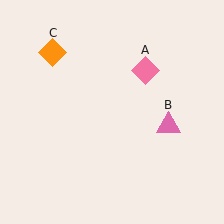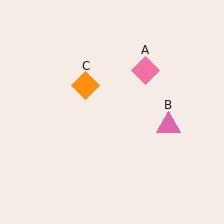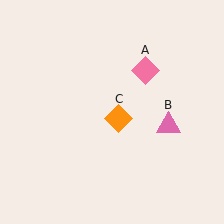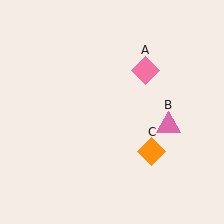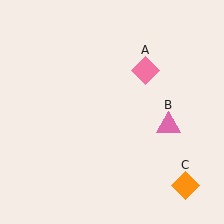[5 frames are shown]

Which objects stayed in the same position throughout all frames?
Pink diamond (object A) and pink triangle (object B) remained stationary.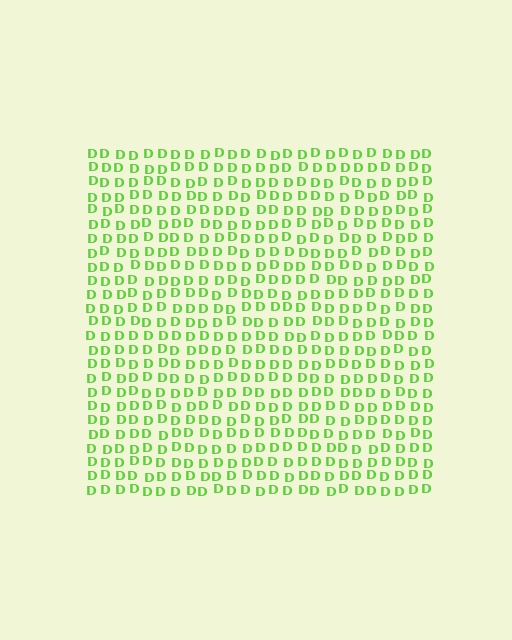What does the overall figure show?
The overall figure shows a square.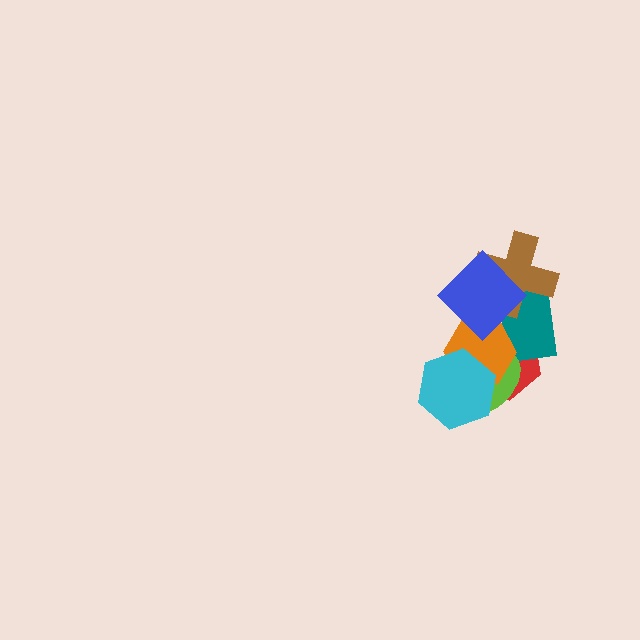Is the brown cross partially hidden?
Yes, it is partially covered by another shape.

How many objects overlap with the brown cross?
2 objects overlap with the brown cross.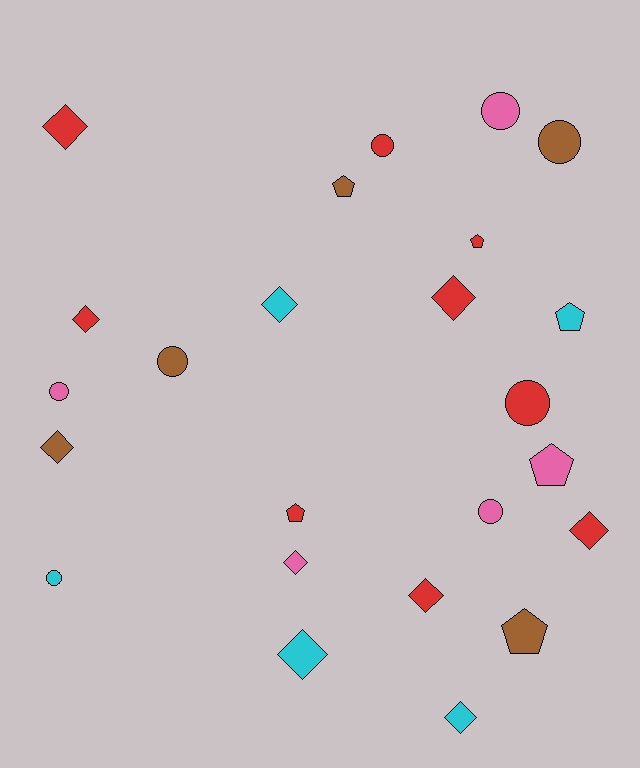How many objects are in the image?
There are 24 objects.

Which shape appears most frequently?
Diamond, with 10 objects.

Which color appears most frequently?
Red, with 9 objects.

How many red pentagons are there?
There are 2 red pentagons.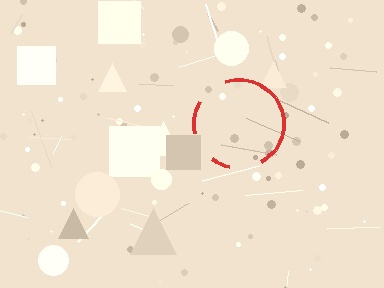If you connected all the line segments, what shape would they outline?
They would outline a circle.